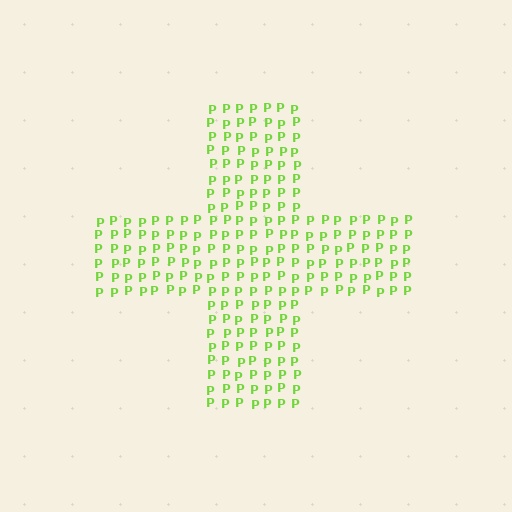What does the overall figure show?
The overall figure shows a cross.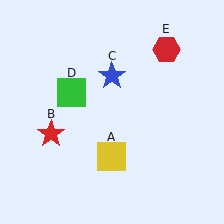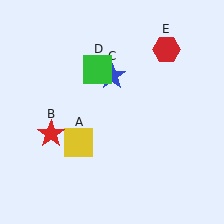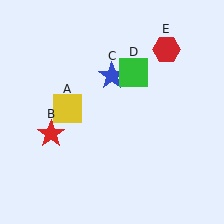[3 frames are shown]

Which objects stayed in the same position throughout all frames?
Red star (object B) and blue star (object C) and red hexagon (object E) remained stationary.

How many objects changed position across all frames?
2 objects changed position: yellow square (object A), green square (object D).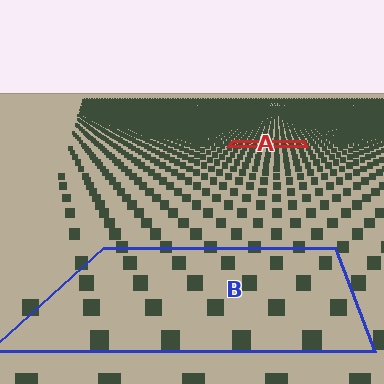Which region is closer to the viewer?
Region B is closer. The texture elements there are larger and more spread out.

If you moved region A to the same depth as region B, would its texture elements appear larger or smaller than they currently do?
They would appear larger. At a closer depth, the same texture elements are projected at a bigger on-screen size.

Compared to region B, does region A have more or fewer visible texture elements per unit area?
Region A has more texture elements per unit area — they are packed more densely because it is farther away.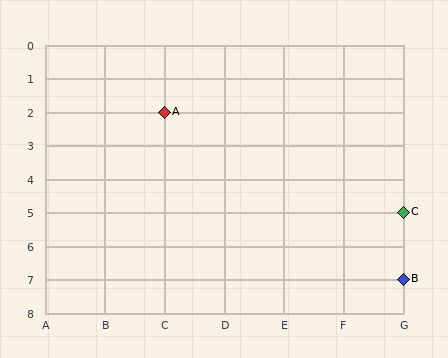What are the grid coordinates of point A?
Point A is at grid coordinates (C, 2).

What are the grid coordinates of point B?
Point B is at grid coordinates (G, 7).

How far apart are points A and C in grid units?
Points A and C are 4 columns and 3 rows apart (about 5.0 grid units diagonally).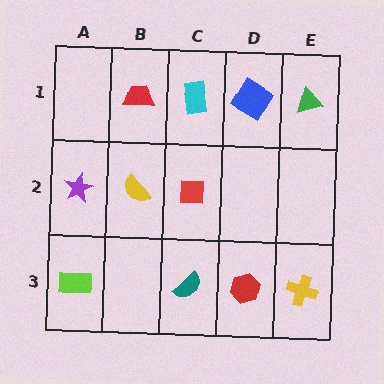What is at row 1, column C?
A cyan rectangle.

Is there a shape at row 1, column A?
No, that cell is empty.